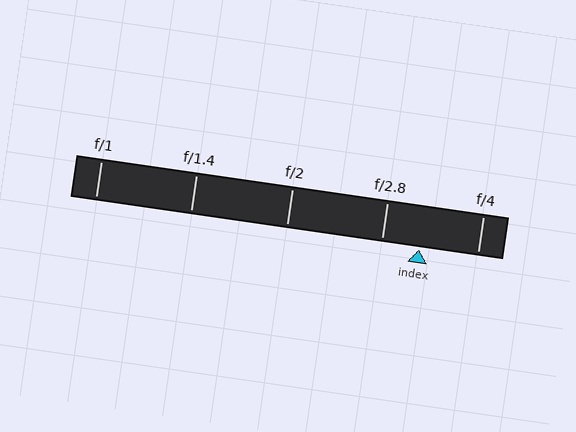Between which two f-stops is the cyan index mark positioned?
The index mark is between f/2.8 and f/4.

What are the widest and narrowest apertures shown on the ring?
The widest aperture shown is f/1 and the narrowest is f/4.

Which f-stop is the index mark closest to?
The index mark is closest to f/2.8.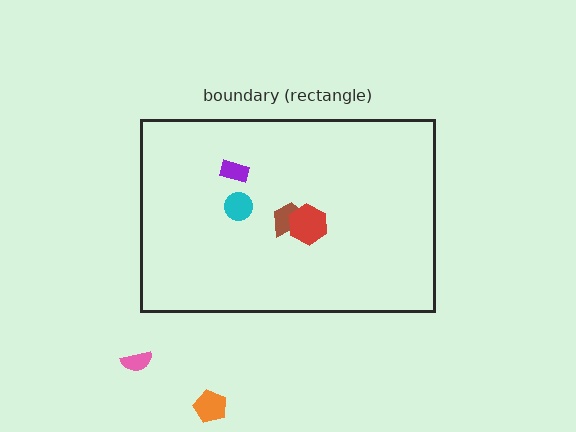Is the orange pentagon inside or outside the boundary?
Outside.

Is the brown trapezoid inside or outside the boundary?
Inside.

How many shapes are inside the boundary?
4 inside, 2 outside.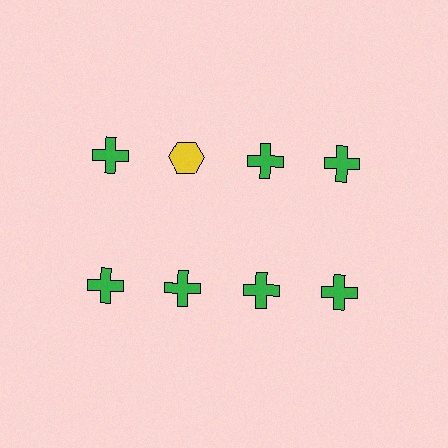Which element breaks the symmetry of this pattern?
The yellow hexagon in the top row, second from left column breaks the symmetry. All other shapes are green crosses.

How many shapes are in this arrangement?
There are 8 shapes arranged in a grid pattern.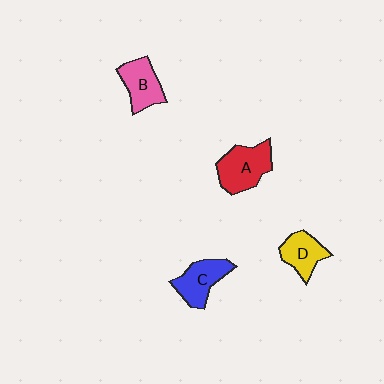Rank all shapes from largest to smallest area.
From largest to smallest: A (red), C (blue), B (pink), D (yellow).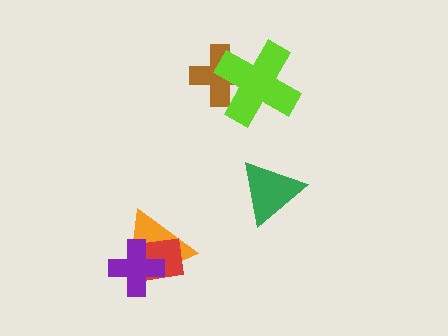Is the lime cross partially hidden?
No, no other shape covers it.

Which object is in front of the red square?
The purple cross is in front of the red square.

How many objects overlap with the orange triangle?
2 objects overlap with the orange triangle.